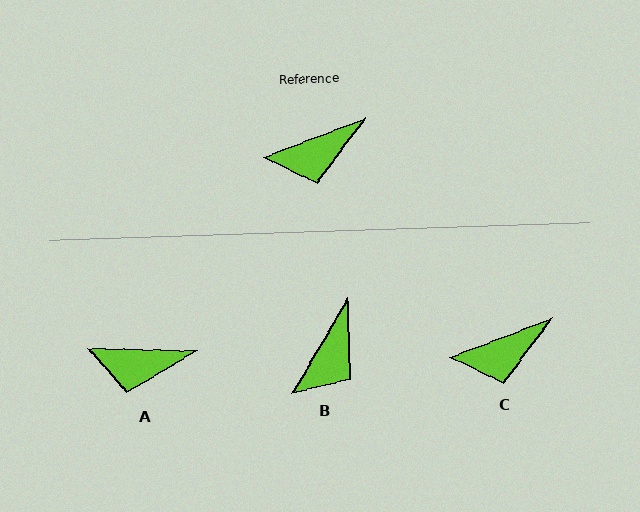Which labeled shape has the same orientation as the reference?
C.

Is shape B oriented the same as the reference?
No, it is off by about 39 degrees.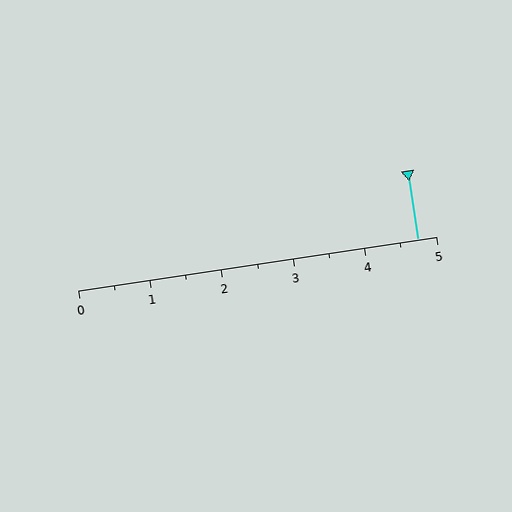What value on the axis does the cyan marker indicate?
The marker indicates approximately 4.8.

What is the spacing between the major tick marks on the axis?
The major ticks are spaced 1 apart.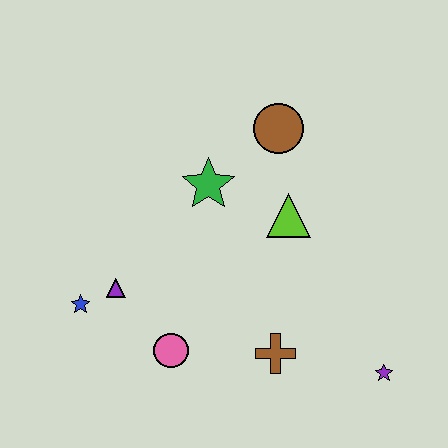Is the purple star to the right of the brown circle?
Yes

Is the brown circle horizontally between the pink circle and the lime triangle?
Yes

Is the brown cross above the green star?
No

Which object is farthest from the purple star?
The blue star is farthest from the purple star.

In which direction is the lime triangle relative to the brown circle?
The lime triangle is below the brown circle.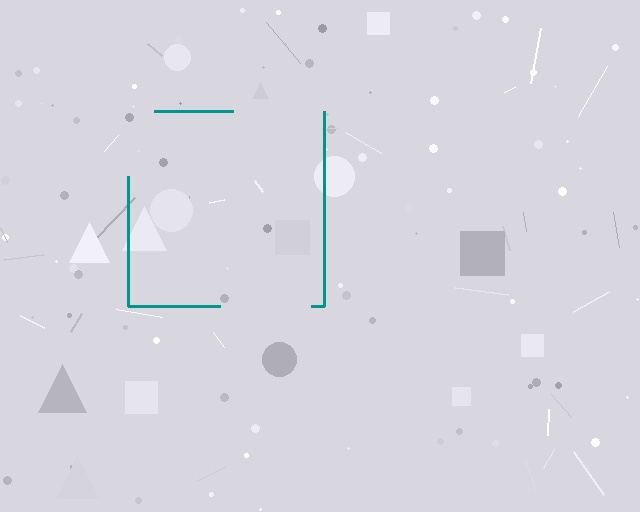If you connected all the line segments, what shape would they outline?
They would outline a square.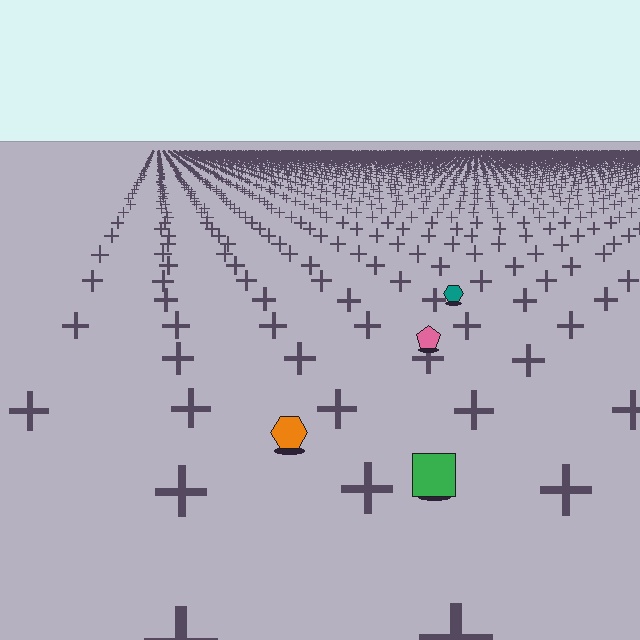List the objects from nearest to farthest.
From nearest to farthest: the green square, the orange hexagon, the pink pentagon, the teal hexagon.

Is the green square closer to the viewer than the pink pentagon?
Yes. The green square is closer — you can tell from the texture gradient: the ground texture is coarser near it.